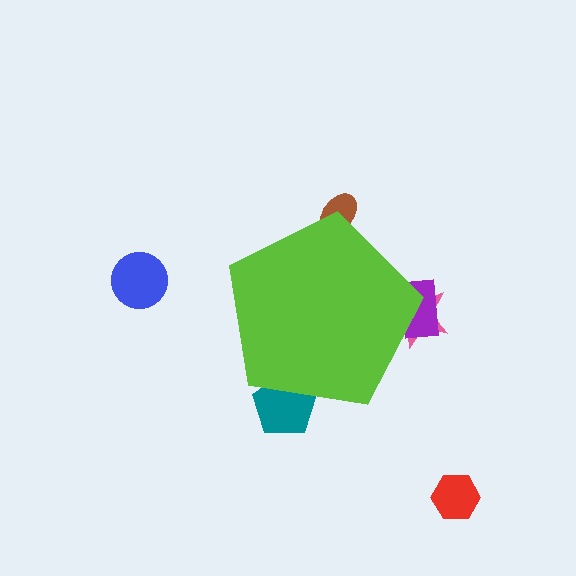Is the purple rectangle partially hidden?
Yes, the purple rectangle is partially hidden behind the lime pentagon.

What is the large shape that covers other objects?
A lime pentagon.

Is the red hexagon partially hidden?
No, the red hexagon is fully visible.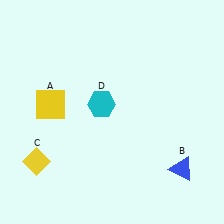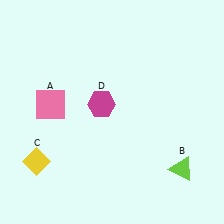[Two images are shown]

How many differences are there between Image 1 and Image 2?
There are 3 differences between the two images.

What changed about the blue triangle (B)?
In Image 1, B is blue. In Image 2, it changed to lime.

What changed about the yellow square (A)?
In Image 1, A is yellow. In Image 2, it changed to pink.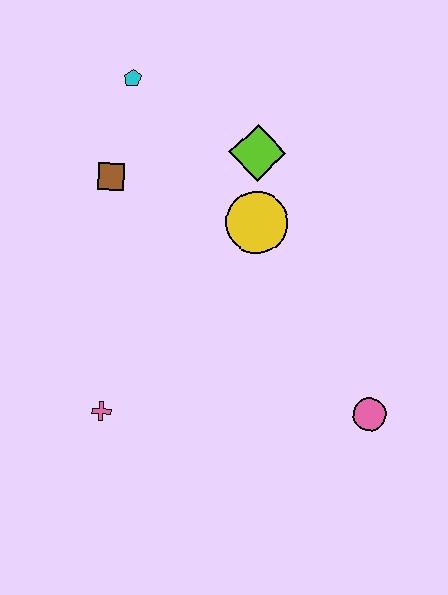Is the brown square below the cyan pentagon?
Yes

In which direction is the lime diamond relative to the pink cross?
The lime diamond is above the pink cross.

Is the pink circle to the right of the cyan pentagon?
Yes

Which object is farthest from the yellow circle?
The pink cross is farthest from the yellow circle.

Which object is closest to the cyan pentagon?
The brown square is closest to the cyan pentagon.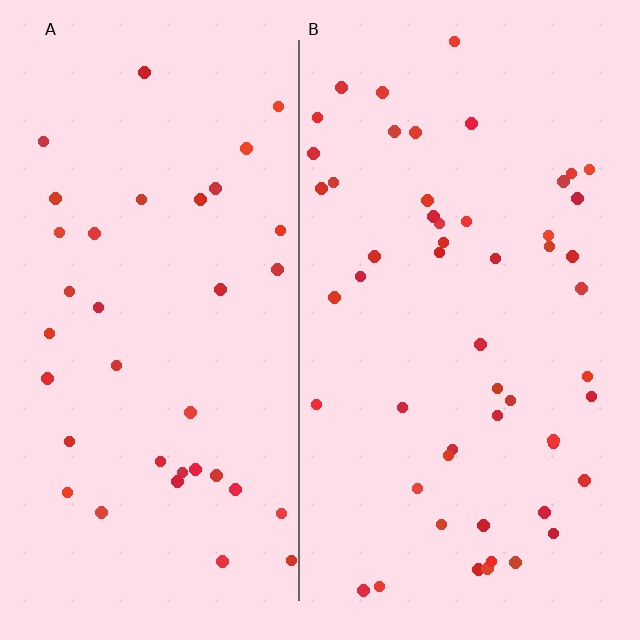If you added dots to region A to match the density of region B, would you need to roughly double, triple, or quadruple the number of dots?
Approximately double.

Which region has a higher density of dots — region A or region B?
B (the right).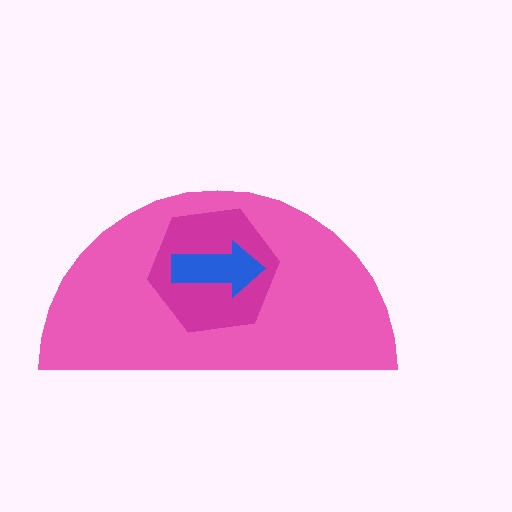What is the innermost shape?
The blue arrow.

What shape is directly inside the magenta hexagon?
The blue arrow.